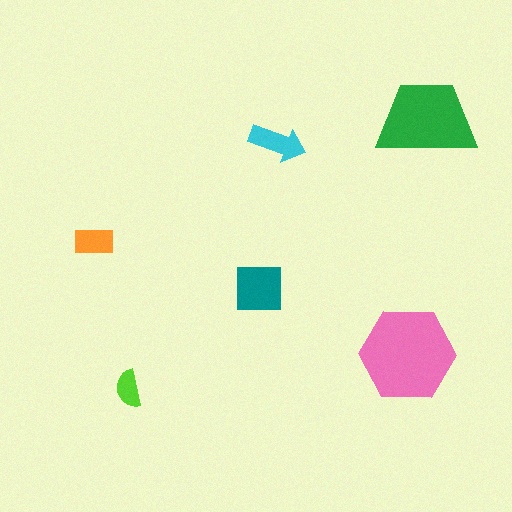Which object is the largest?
The pink hexagon.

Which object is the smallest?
The lime semicircle.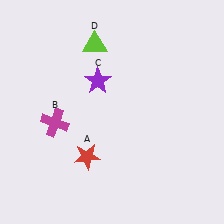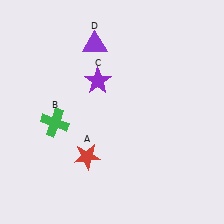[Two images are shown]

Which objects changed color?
B changed from magenta to green. D changed from lime to purple.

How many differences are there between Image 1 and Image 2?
There are 2 differences between the two images.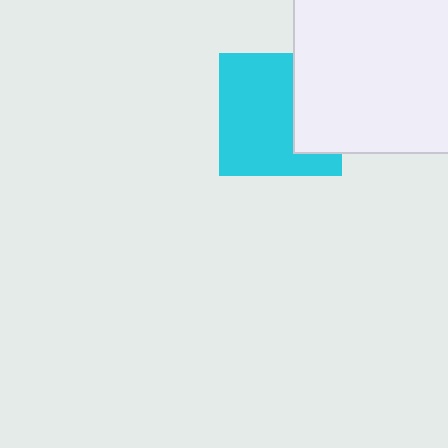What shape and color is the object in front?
The object in front is a white square.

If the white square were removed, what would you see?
You would see the complete cyan square.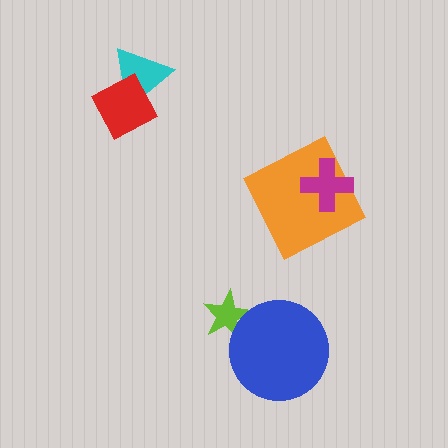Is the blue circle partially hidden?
No, no other shape covers it.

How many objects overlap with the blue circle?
1 object overlaps with the blue circle.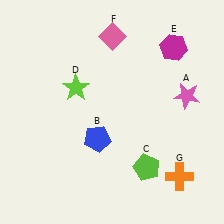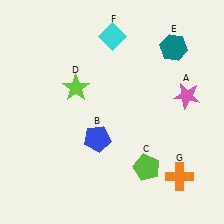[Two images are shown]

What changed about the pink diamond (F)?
In Image 1, F is pink. In Image 2, it changed to cyan.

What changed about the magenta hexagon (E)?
In Image 1, E is magenta. In Image 2, it changed to teal.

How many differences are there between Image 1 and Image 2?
There are 2 differences between the two images.